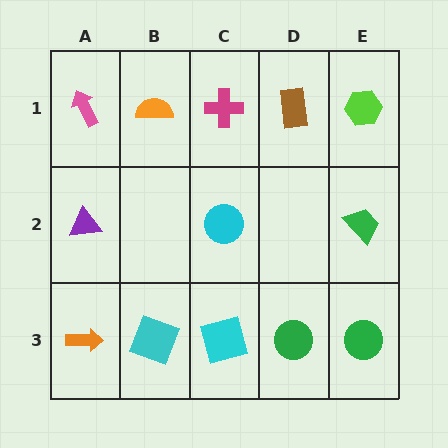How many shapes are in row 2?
3 shapes.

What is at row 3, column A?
An orange arrow.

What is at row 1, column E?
A lime hexagon.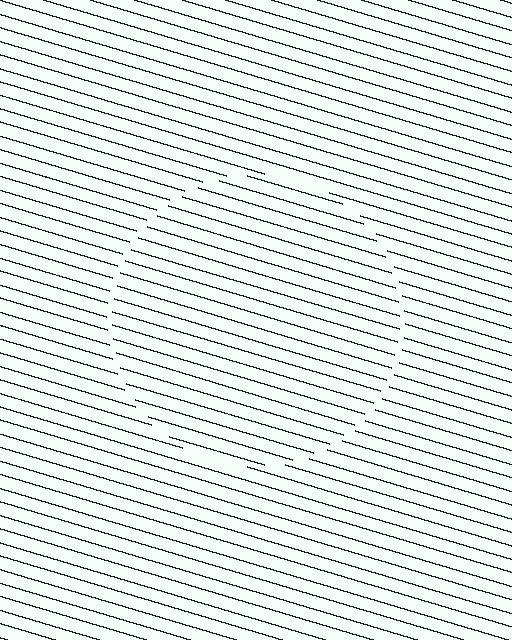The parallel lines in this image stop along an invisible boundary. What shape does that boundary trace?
An illusory circle. The interior of the shape contains the same grating, shifted by half a period — the contour is defined by the phase discontinuity where line-ends from the inner and outer gratings abut.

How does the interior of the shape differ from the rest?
The interior of the shape contains the same grating, shifted by half a period — the contour is defined by the phase discontinuity where line-ends from the inner and outer gratings abut.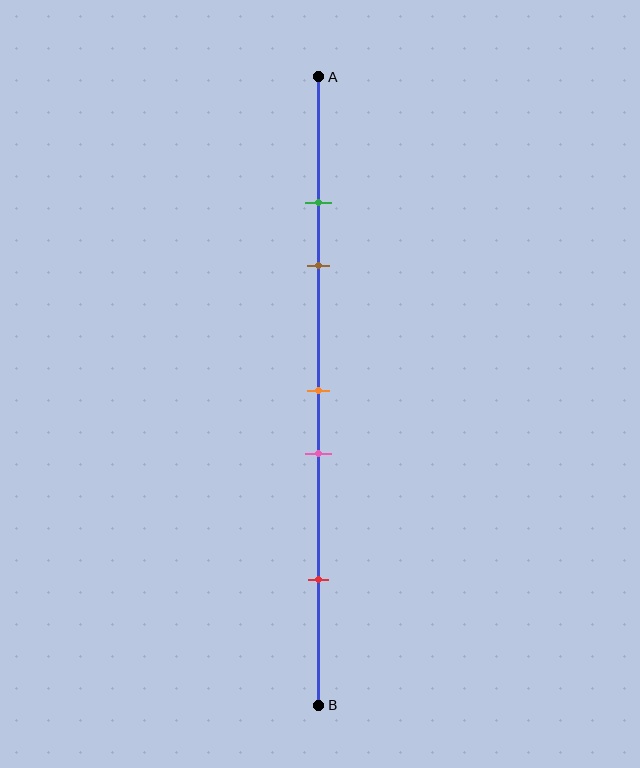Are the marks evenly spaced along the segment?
No, the marks are not evenly spaced.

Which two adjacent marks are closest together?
The green and brown marks are the closest adjacent pair.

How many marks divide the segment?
There are 5 marks dividing the segment.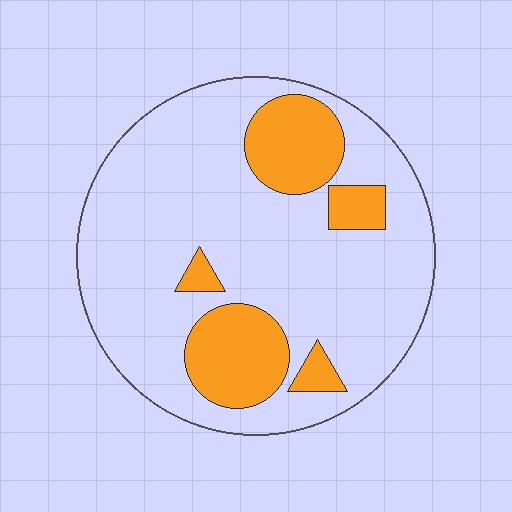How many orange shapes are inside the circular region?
5.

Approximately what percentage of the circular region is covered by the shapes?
Approximately 20%.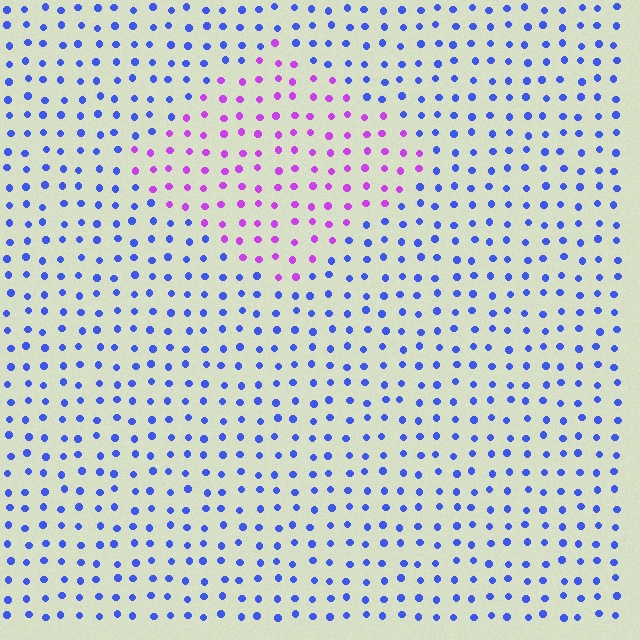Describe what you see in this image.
The image is filled with small blue elements in a uniform arrangement. A diamond-shaped region is visible where the elements are tinted to a slightly different hue, forming a subtle color boundary.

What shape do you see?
I see a diamond.